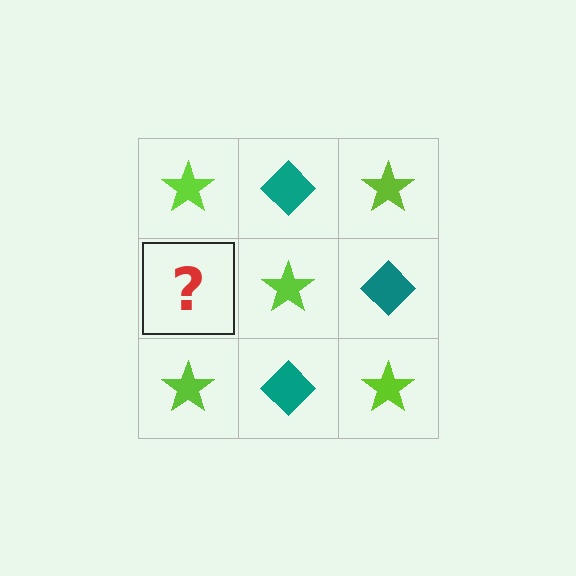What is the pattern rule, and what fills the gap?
The rule is that it alternates lime star and teal diamond in a checkerboard pattern. The gap should be filled with a teal diamond.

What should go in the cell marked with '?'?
The missing cell should contain a teal diamond.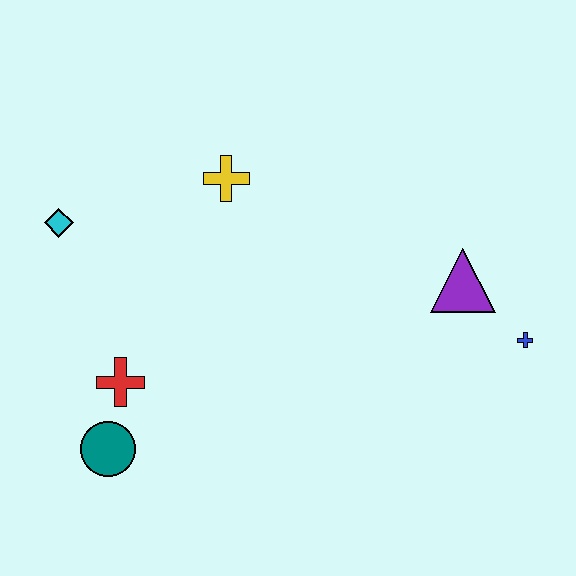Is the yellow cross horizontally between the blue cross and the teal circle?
Yes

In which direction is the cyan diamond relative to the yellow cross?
The cyan diamond is to the left of the yellow cross.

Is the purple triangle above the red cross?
Yes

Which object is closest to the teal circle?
The red cross is closest to the teal circle.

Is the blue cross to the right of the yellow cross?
Yes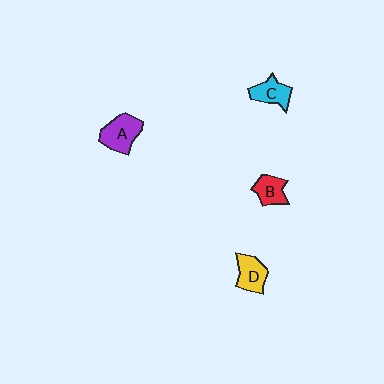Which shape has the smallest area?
Shape B (red).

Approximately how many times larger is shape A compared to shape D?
Approximately 1.3 times.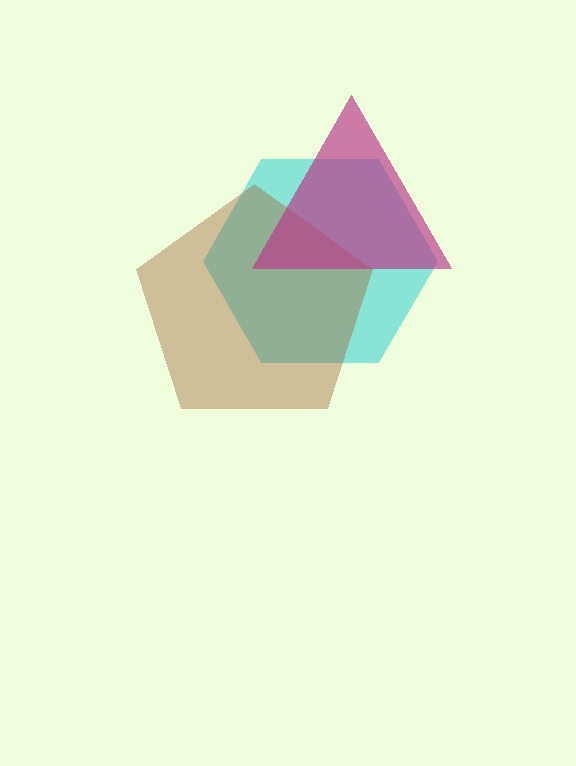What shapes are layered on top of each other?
The layered shapes are: a cyan hexagon, a brown pentagon, a magenta triangle.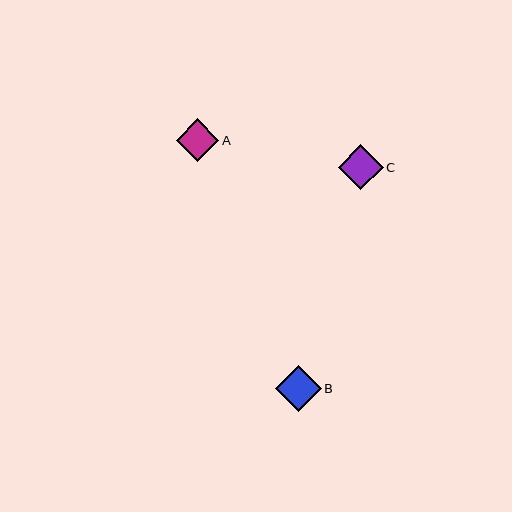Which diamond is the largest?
Diamond B is the largest with a size of approximately 46 pixels.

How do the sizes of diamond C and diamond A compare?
Diamond C and diamond A are approximately the same size.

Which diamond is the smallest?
Diamond A is the smallest with a size of approximately 42 pixels.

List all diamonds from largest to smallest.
From largest to smallest: B, C, A.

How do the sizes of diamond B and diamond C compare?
Diamond B and diamond C are approximately the same size.